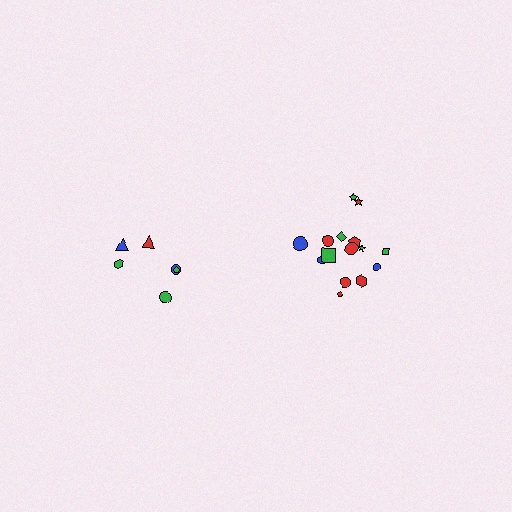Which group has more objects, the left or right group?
The right group.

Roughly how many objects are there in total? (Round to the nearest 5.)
Roughly 20 objects in total.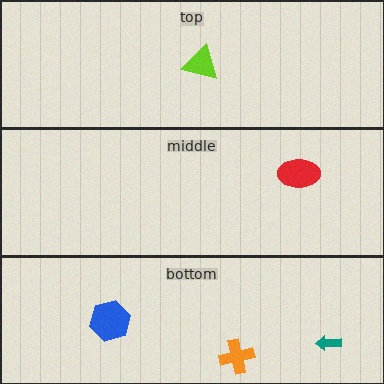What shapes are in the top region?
The lime triangle.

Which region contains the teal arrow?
The bottom region.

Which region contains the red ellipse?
The middle region.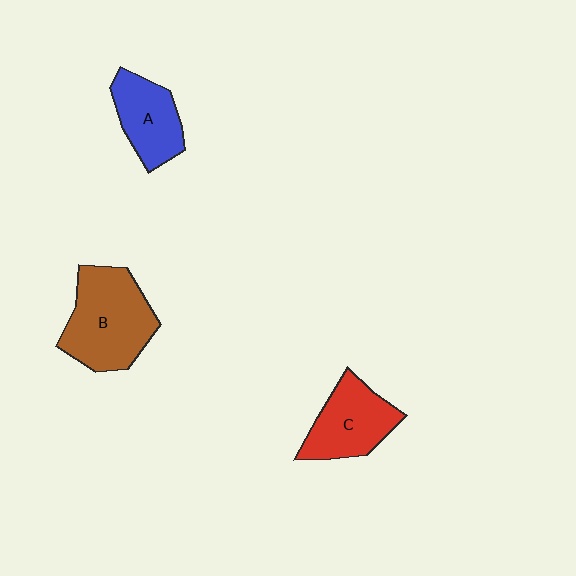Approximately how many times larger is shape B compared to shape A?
Approximately 1.6 times.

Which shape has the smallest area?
Shape A (blue).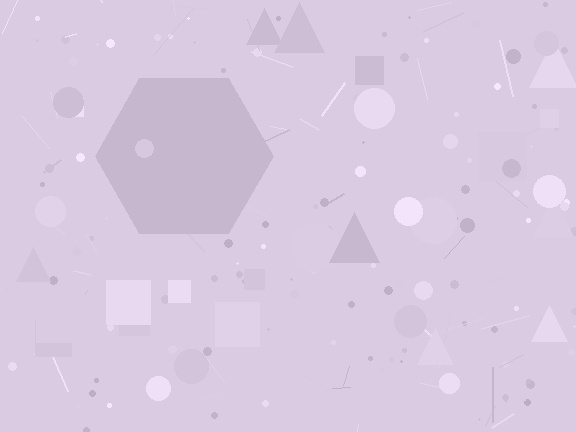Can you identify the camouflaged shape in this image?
The camouflaged shape is a hexagon.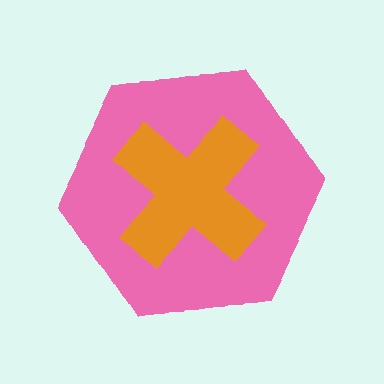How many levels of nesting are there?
2.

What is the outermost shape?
The pink hexagon.